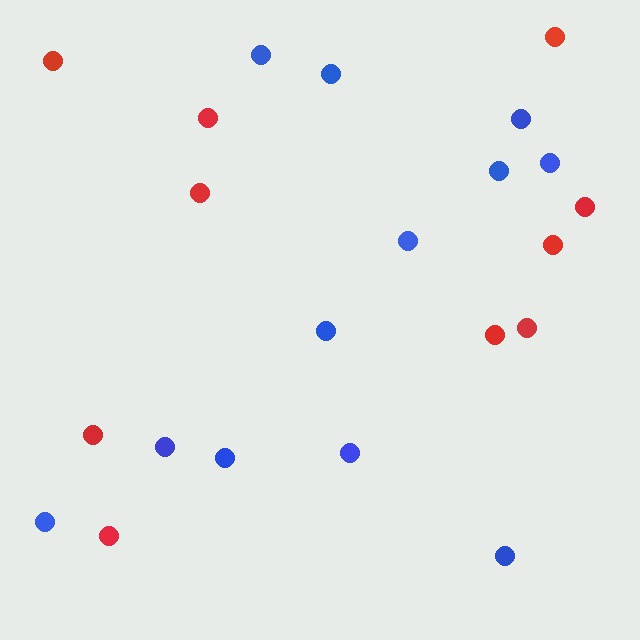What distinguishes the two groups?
There are 2 groups: one group of blue circles (12) and one group of red circles (10).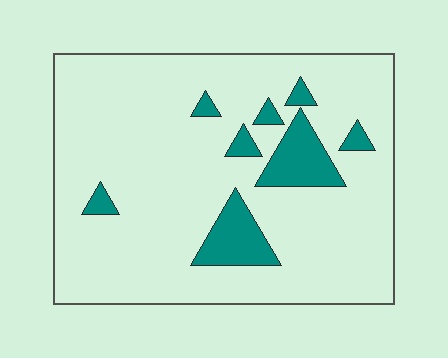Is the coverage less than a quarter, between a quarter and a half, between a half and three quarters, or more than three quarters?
Less than a quarter.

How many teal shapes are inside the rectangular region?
8.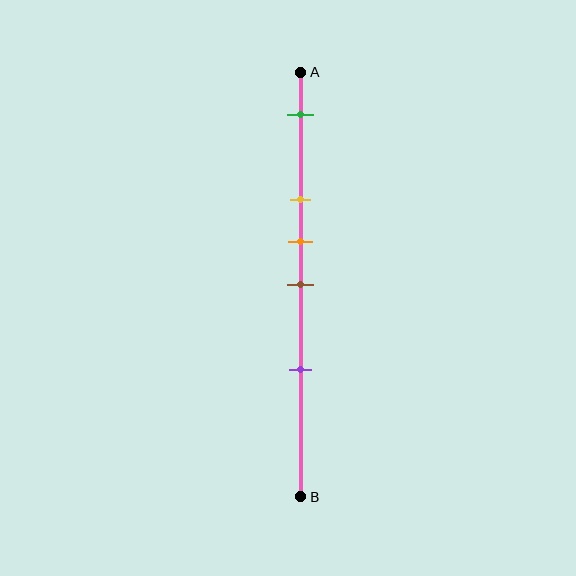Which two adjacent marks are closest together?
The orange and brown marks are the closest adjacent pair.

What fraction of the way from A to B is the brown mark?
The brown mark is approximately 50% (0.5) of the way from A to B.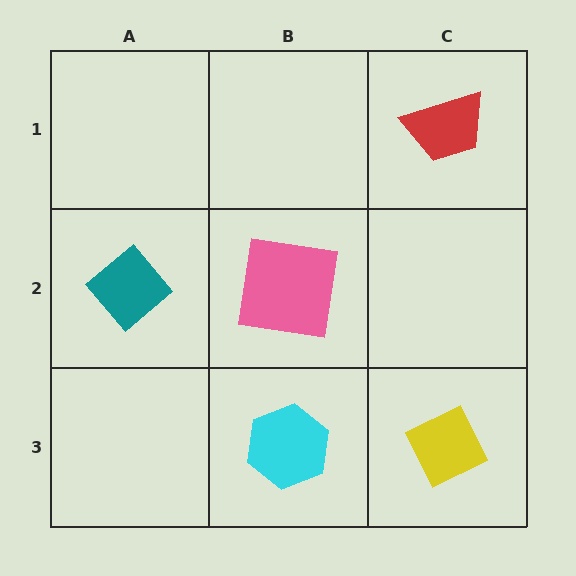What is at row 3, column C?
A yellow diamond.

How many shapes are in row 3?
2 shapes.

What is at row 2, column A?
A teal diamond.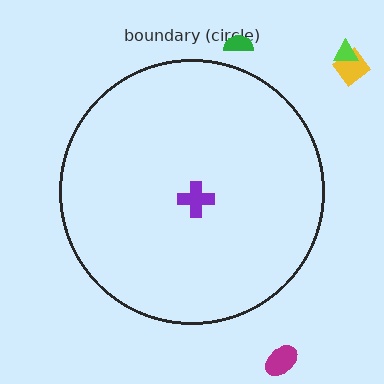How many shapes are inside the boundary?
1 inside, 4 outside.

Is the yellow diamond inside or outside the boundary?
Outside.